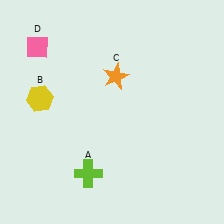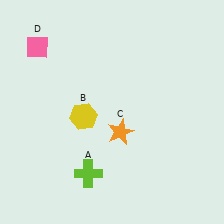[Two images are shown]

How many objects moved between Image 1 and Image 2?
2 objects moved between the two images.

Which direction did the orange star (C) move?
The orange star (C) moved down.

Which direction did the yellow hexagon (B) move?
The yellow hexagon (B) moved right.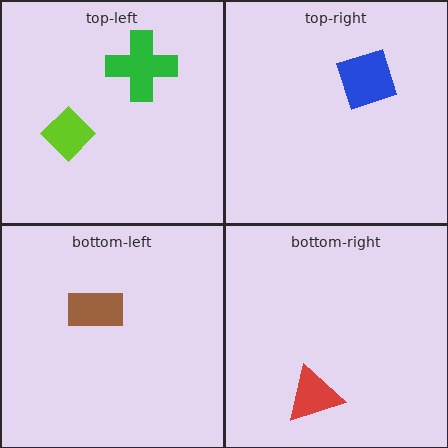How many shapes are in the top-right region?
1.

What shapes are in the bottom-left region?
The brown rectangle.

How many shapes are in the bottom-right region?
1.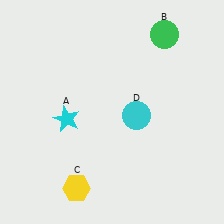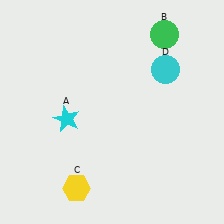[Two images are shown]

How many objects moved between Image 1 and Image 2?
1 object moved between the two images.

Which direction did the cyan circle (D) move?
The cyan circle (D) moved up.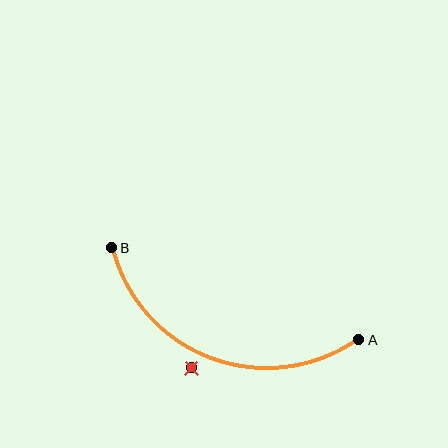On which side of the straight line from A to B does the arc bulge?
The arc bulges below the straight line connecting A and B.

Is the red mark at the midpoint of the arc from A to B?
No — the red mark does not lie on the arc at all. It sits slightly outside the curve.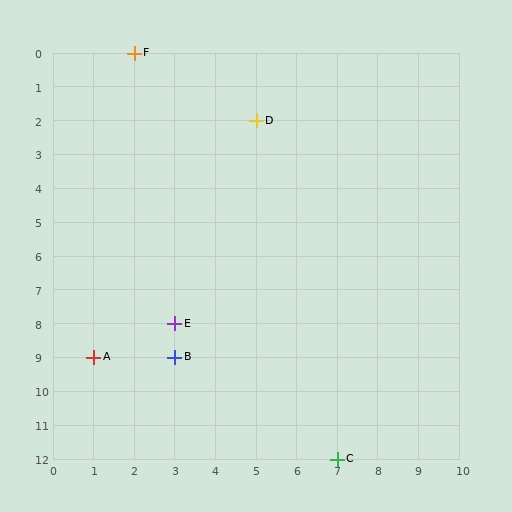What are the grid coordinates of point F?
Point F is at grid coordinates (2, 0).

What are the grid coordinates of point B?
Point B is at grid coordinates (3, 9).